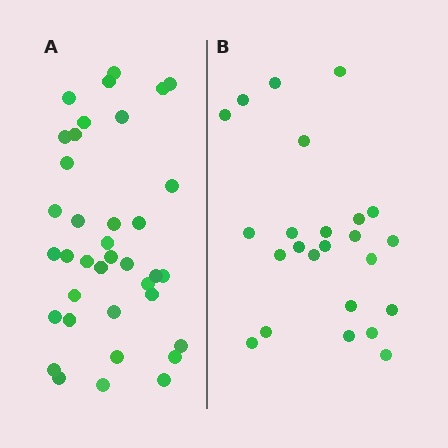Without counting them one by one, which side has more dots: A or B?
Region A (the left region) has more dots.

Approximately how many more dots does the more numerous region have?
Region A has approximately 15 more dots than region B.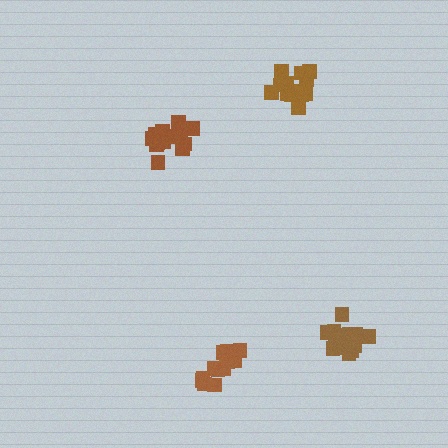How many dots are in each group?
Group 1: 14 dots, Group 2: 14 dots, Group 3: 13 dots, Group 4: 18 dots (59 total).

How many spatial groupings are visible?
There are 4 spatial groupings.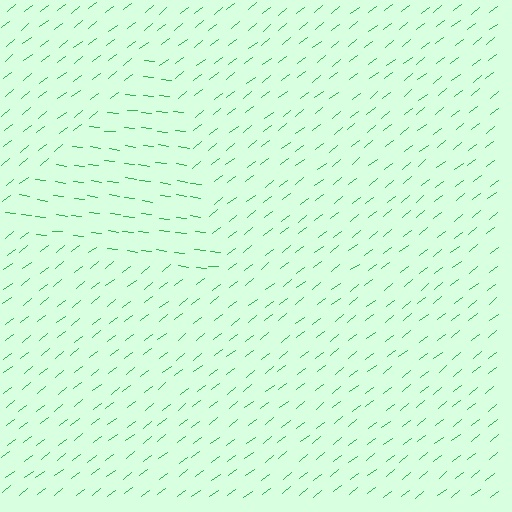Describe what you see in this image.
The image is filled with small green line segments. A triangle region in the image has lines oriented differently from the surrounding lines, creating a visible texture boundary.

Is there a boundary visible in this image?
Yes, there is a texture boundary formed by a change in line orientation.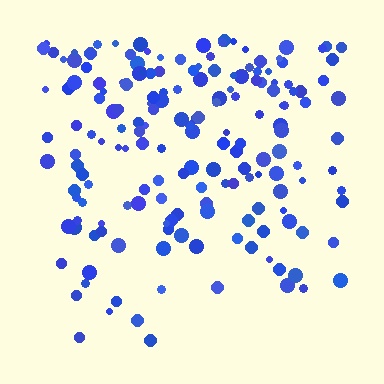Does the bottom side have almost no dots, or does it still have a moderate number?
Still a moderate number, just noticeably fewer than the top.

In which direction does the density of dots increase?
From bottom to top, with the top side densest.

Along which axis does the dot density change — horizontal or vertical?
Vertical.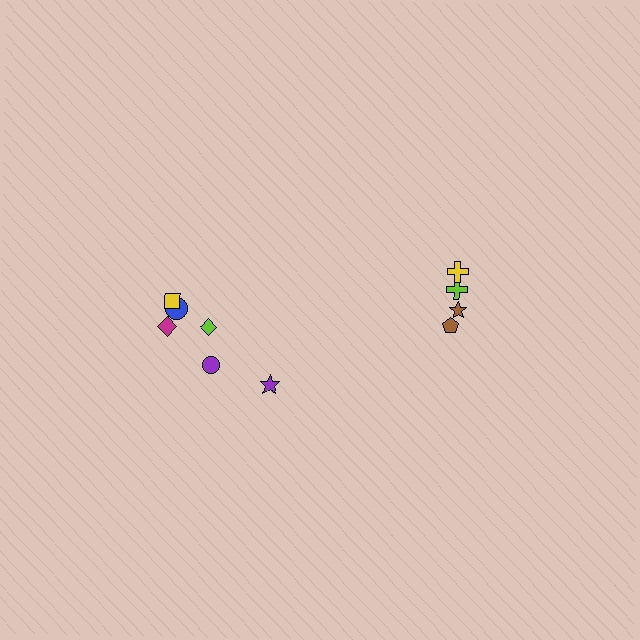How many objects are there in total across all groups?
There are 10 objects.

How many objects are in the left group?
There are 6 objects.